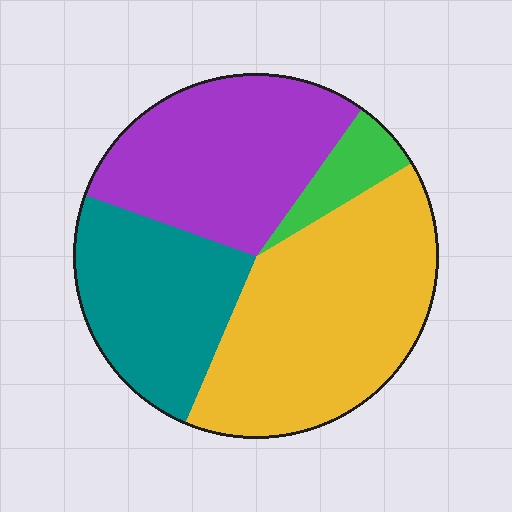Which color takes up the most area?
Yellow, at roughly 40%.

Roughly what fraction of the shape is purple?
Purple takes up about one third (1/3) of the shape.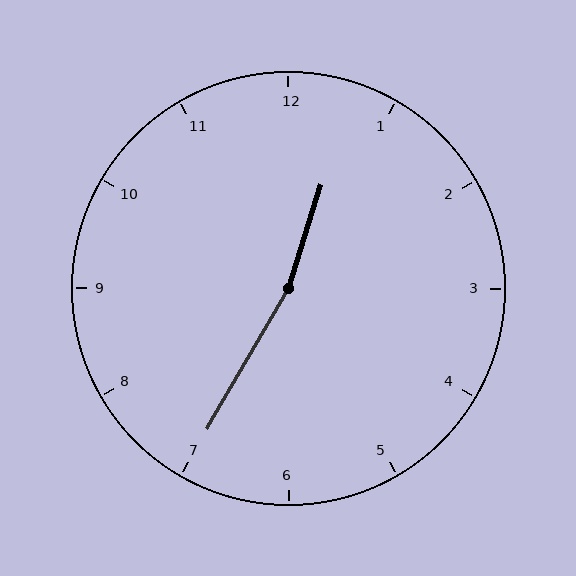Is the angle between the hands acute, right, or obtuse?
It is obtuse.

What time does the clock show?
12:35.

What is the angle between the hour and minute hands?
Approximately 168 degrees.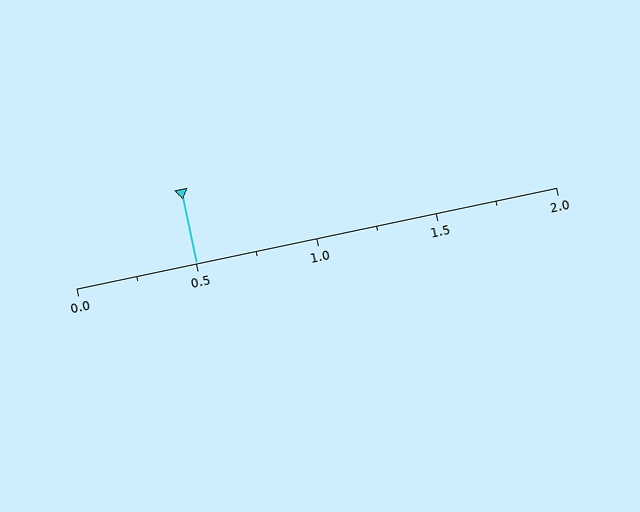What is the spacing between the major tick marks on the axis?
The major ticks are spaced 0.5 apart.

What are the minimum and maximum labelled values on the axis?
The axis runs from 0.0 to 2.0.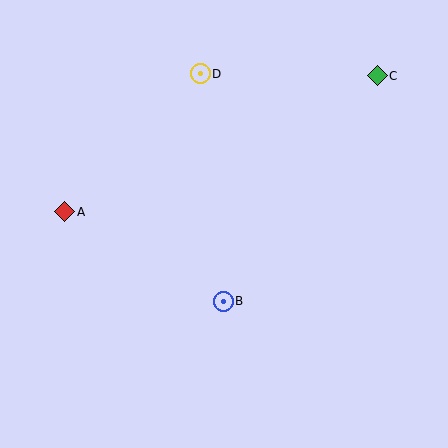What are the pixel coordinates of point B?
Point B is at (223, 301).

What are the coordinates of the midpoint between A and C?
The midpoint between A and C is at (221, 144).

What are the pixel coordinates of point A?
Point A is at (65, 212).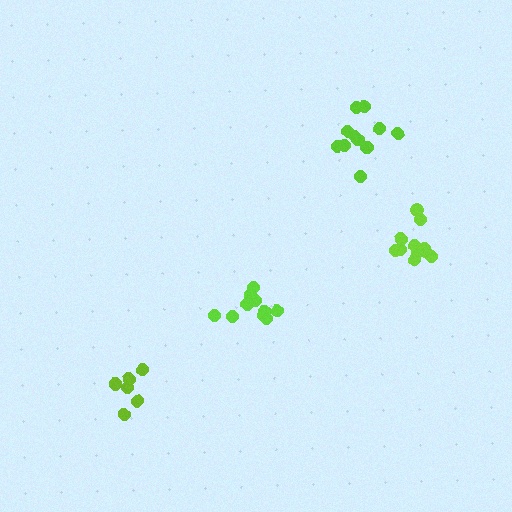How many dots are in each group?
Group 1: 11 dots, Group 2: 10 dots, Group 3: 11 dots, Group 4: 6 dots (38 total).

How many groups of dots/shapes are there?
There are 4 groups.